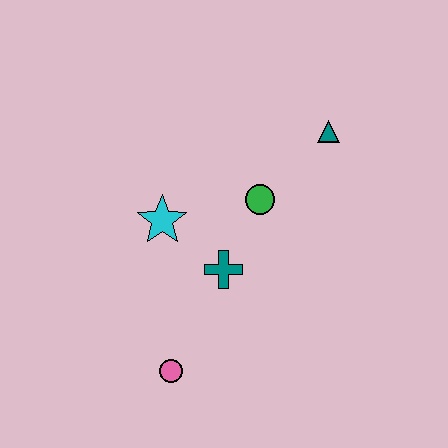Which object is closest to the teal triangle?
The green circle is closest to the teal triangle.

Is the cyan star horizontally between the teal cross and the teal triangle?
No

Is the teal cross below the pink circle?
No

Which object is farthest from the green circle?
The pink circle is farthest from the green circle.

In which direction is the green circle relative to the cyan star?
The green circle is to the right of the cyan star.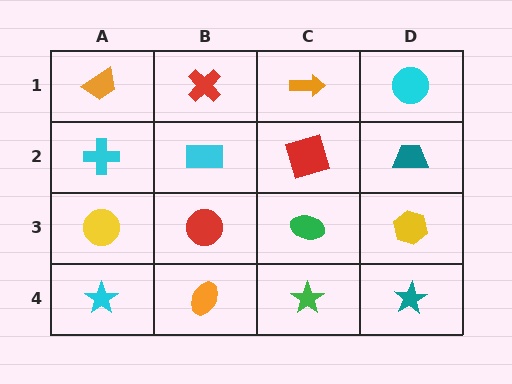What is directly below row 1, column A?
A cyan cross.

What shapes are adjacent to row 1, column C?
A red square (row 2, column C), a red cross (row 1, column B), a cyan circle (row 1, column D).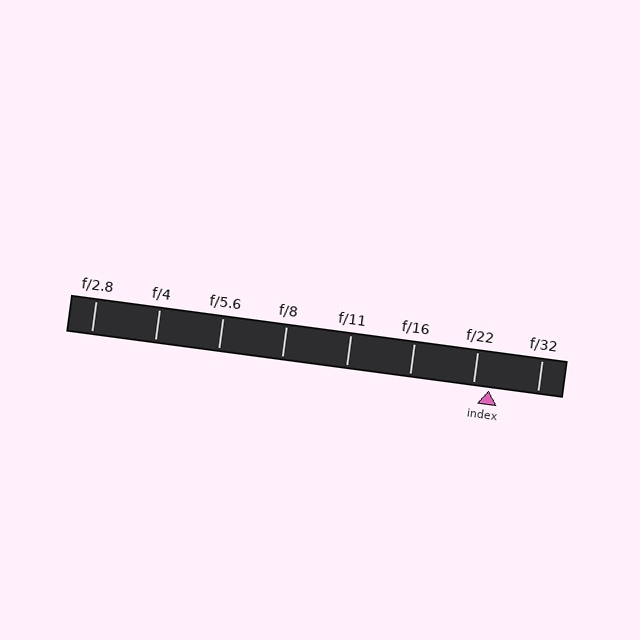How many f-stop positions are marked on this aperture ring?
There are 8 f-stop positions marked.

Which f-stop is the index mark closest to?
The index mark is closest to f/22.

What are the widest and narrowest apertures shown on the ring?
The widest aperture shown is f/2.8 and the narrowest is f/32.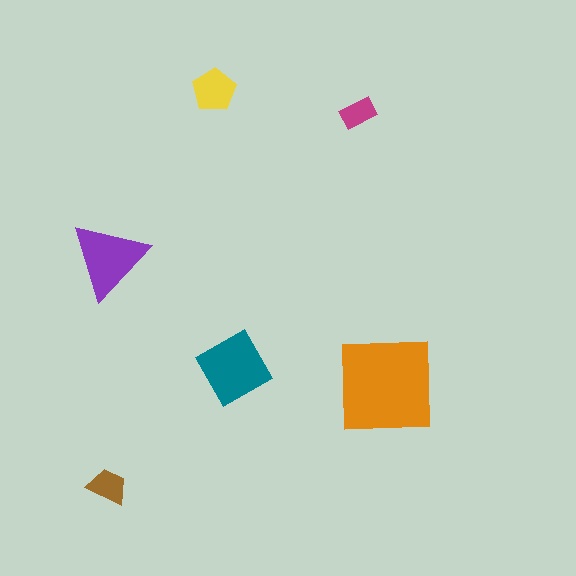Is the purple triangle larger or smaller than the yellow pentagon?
Larger.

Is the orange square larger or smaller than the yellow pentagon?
Larger.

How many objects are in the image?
There are 6 objects in the image.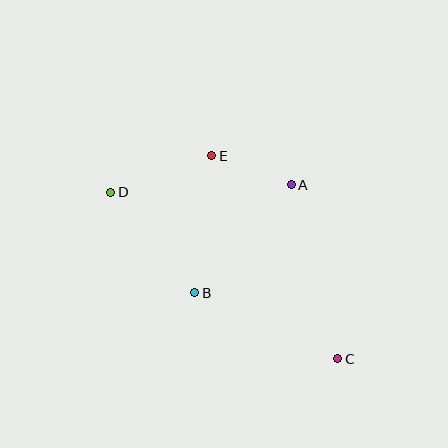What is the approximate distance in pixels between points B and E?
The distance between B and E is approximately 138 pixels.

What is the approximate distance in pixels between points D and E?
The distance between D and E is approximately 107 pixels.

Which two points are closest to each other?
Points A and E are closest to each other.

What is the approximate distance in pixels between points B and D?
The distance between B and D is approximately 131 pixels.